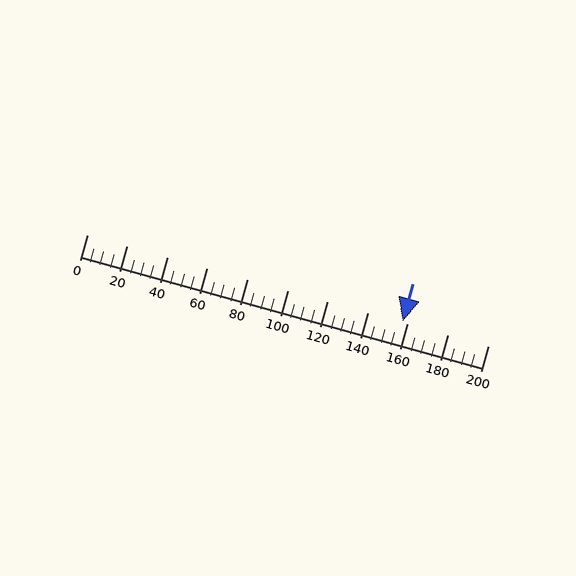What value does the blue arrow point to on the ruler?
The blue arrow points to approximately 158.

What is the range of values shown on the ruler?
The ruler shows values from 0 to 200.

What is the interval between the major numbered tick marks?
The major tick marks are spaced 20 units apart.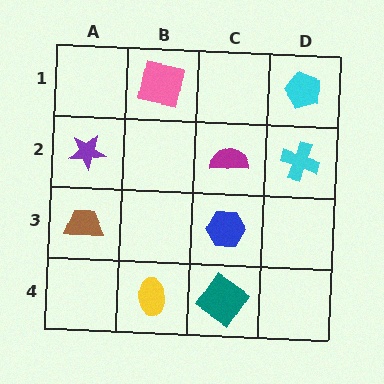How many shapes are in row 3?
2 shapes.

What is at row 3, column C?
A blue hexagon.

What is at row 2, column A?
A purple star.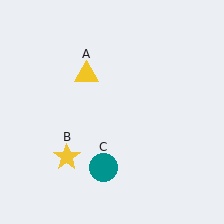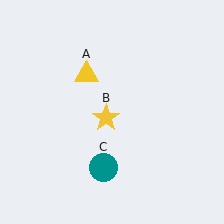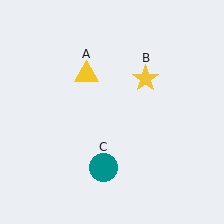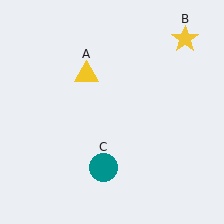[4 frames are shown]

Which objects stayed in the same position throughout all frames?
Yellow triangle (object A) and teal circle (object C) remained stationary.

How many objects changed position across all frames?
1 object changed position: yellow star (object B).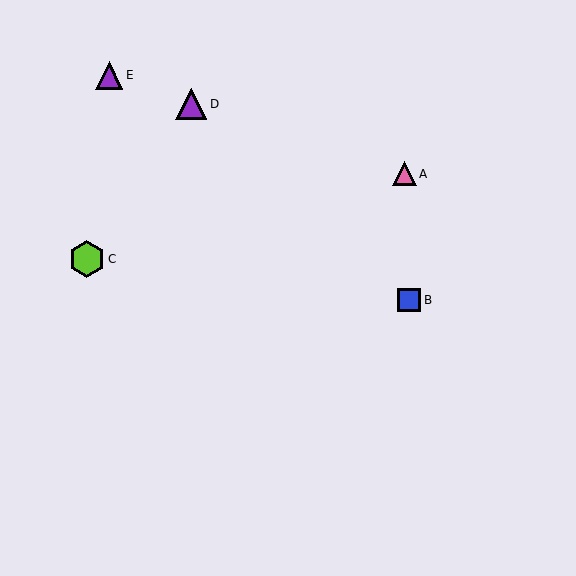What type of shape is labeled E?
Shape E is a purple triangle.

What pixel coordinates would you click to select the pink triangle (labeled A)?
Click at (404, 174) to select the pink triangle A.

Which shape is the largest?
The lime hexagon (labeled C) is the largest.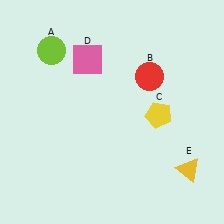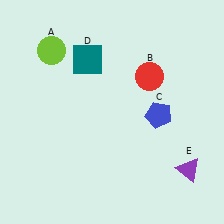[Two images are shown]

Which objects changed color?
C changed from yellow to blue. D changed from pink to teal. E changed from yellow to purple.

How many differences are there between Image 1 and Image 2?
There are 3 differences between the two images.